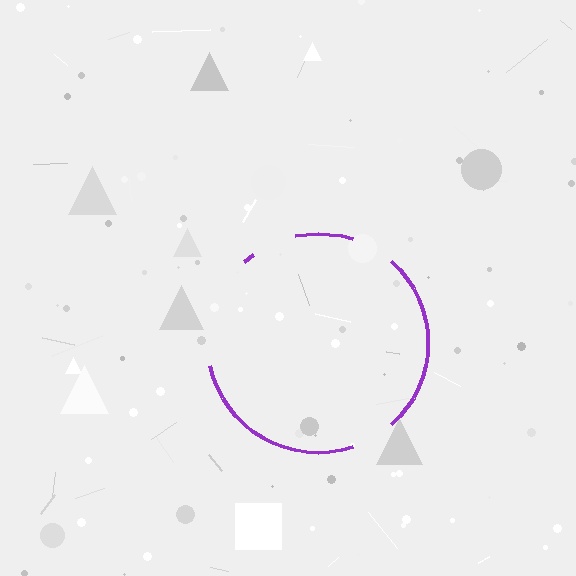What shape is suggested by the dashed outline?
The dashed outline suggests a circle.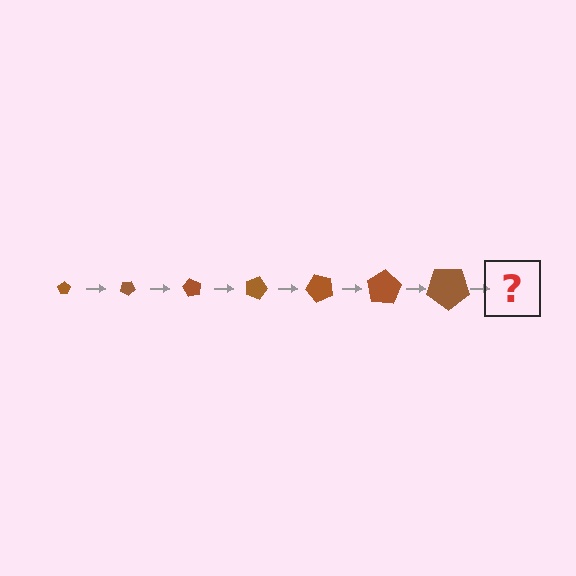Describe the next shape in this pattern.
It should be a pentagon, larger than the previous one and rotated 210 degrees from the start.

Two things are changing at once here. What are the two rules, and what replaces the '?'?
The two rules are that the pentagon grows larger each step and it rotates 30 degrees each step. The '?' should be a pentagon, larger than the previous one and rotated 210 degrees from the start.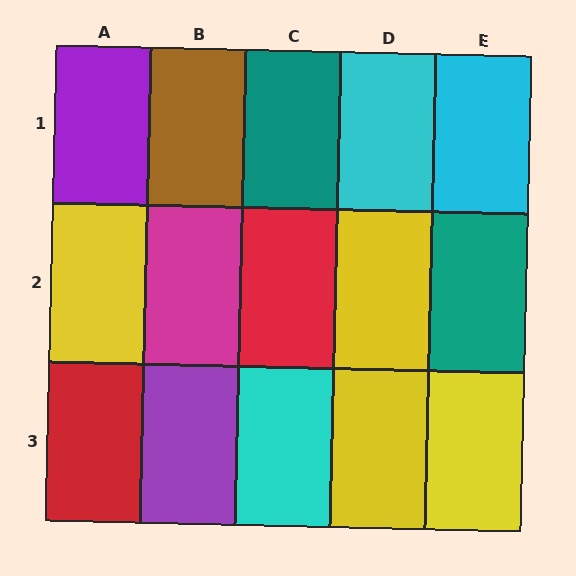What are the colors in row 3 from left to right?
Red, purple, cyan, yellow, yellow.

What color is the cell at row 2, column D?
Yellow.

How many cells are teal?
2 cells are teal.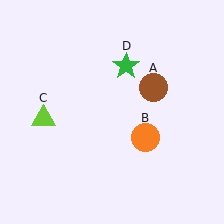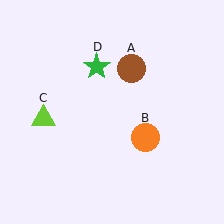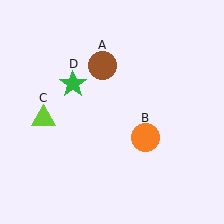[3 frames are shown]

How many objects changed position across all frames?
2 objects changed position: brown circle (object A), green star (object D).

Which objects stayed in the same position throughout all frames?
Orange circle (object B) and lime triangle (object C) remained stationary.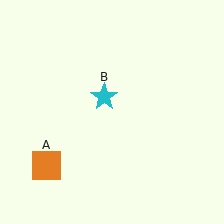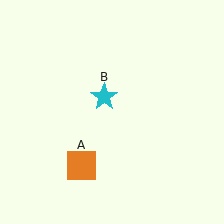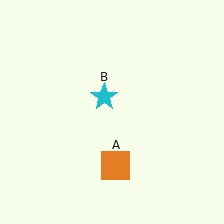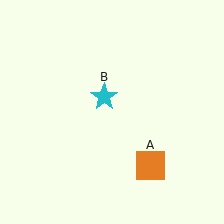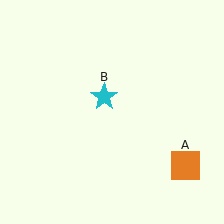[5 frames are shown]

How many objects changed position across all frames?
1 object changed position: orange square (object A).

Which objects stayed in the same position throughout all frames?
Cyan star (object B) remained stationary.